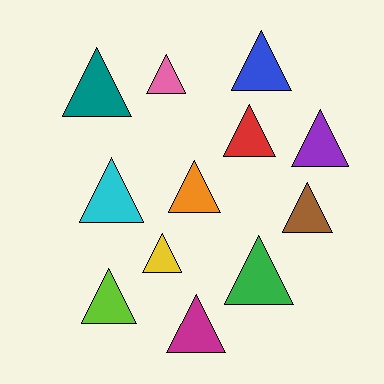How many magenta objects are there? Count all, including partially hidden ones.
There is 1 magenta object.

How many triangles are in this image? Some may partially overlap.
There are 12 triangles.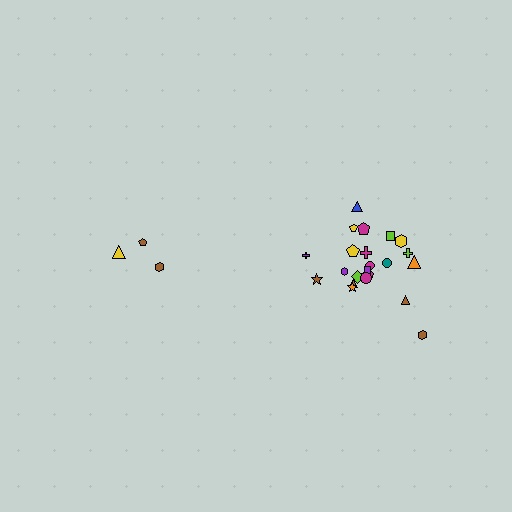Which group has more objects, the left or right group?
The right group.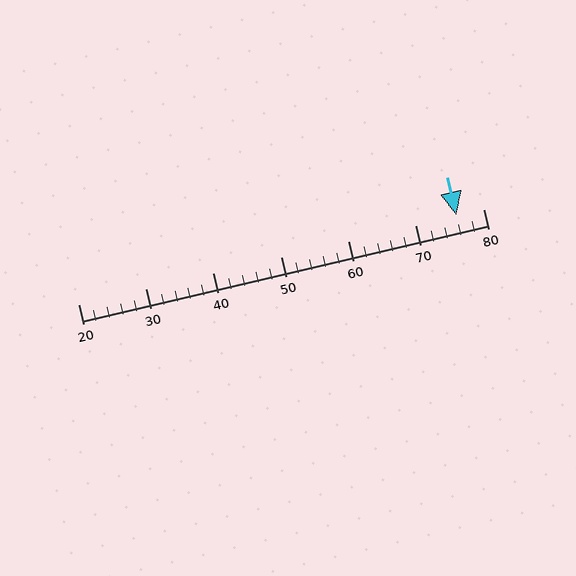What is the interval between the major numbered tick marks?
The major tick marks are spaced 10 units apart.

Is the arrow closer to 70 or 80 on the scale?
The arrow is closer to 80.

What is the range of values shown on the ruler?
The ruler shows values from 20 to 80.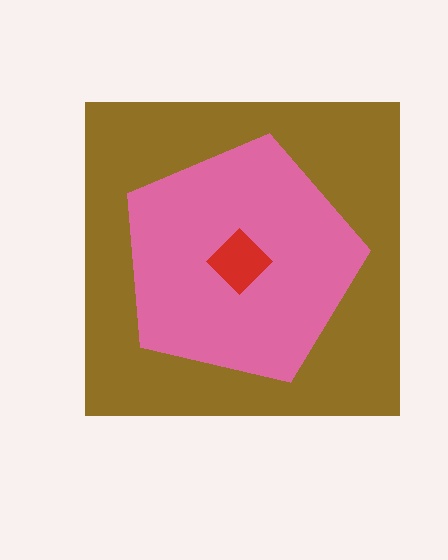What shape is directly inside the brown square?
The pink pentagon.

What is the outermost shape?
The brown square.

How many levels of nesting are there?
3.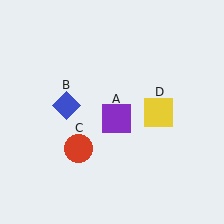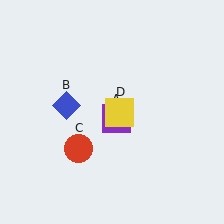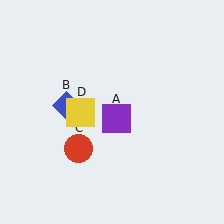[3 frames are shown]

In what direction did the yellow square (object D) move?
The yellow square (object D) moved left.